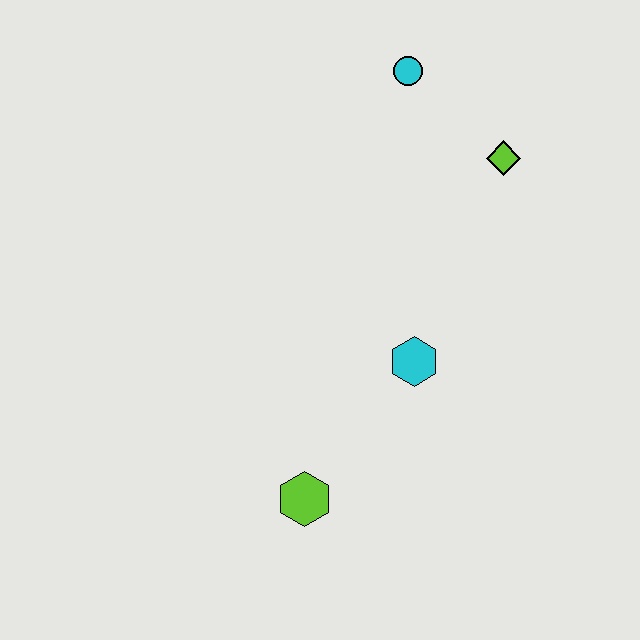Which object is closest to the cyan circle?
The lime diamond is closest to the cyan circle.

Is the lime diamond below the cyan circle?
Yes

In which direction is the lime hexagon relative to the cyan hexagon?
The lime hexagon is below the cyan hexagon.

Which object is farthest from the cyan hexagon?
The cyan circle is farthest from the cyan hexagon.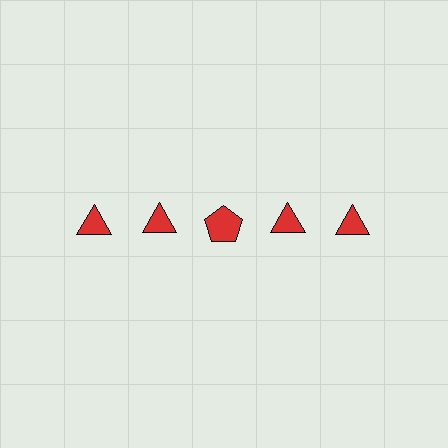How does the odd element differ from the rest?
It has a different shape: pentagon instead of triangle.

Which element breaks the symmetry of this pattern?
The red pentagon in the top row, center column breaks the symmetry. All other shapes are red triangles.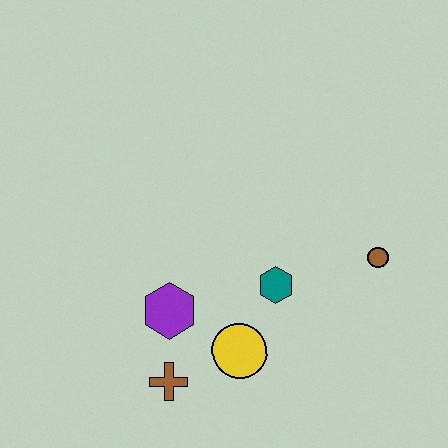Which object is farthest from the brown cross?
The brown circle is farthest from the brown cross.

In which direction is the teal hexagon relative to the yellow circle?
The teal hexagon is above the yellow circle.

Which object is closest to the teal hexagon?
The yellow circle is closest to the teal hexagon.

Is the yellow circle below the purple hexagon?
Yes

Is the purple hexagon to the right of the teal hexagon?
No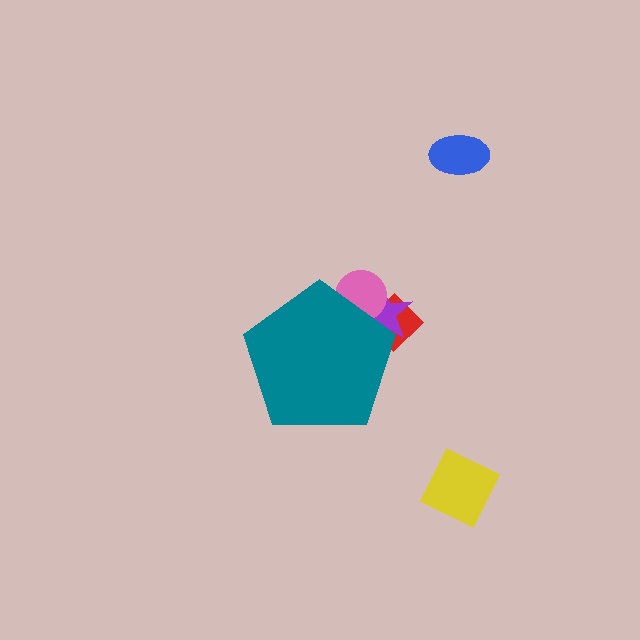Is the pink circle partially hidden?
Yes, the pink circle is partially hidden behind the teal pentagon.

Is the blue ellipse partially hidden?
No, the blue ellipse is fully visible.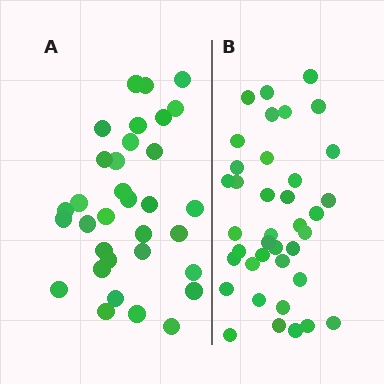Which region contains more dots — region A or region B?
Region B (the right region) has more dots.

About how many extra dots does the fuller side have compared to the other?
Region B has about 5 more dots than region A.